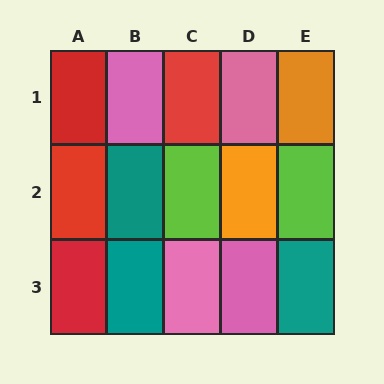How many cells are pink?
4 cells are pink.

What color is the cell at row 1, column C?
Red.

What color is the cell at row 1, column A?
Red.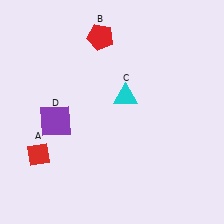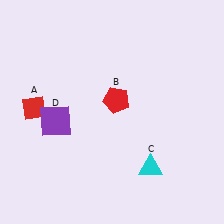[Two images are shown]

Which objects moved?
The objects that moved are: the red diamond (A), the red pentagon (B), the cyan triangle (C).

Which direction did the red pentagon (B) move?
The red pentagon (B) moved down.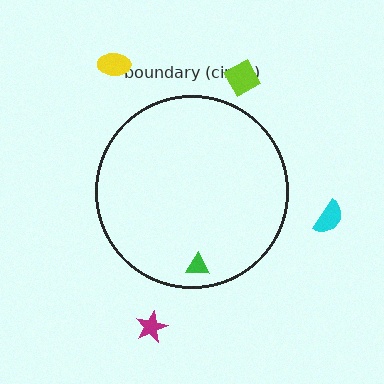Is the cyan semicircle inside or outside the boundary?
Outside.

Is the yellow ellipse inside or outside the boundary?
Outside.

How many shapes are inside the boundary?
1 inside, 4 outside.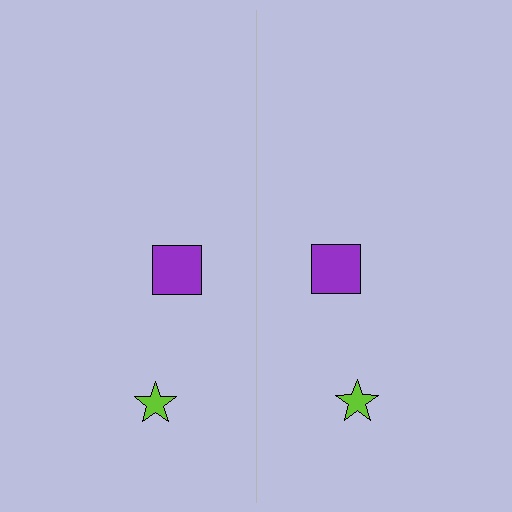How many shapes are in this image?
There are 4 shapes in this image.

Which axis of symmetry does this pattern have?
The pattern has a vertical axis of symmetry running through the center of the image.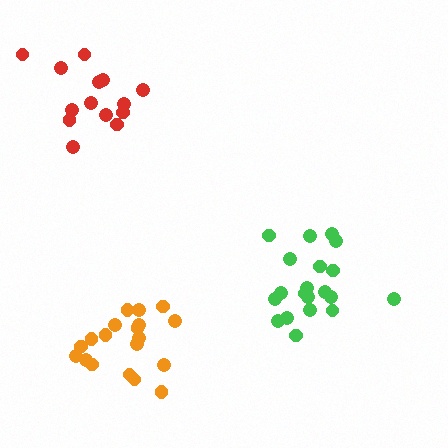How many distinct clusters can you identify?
There are 3 distinct clusters.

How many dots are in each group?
Group 1: 14 dots, Group 2: 20 dots, Group 3: 19 dots (53 total).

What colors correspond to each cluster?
The clusters are colored: red, green, orange.